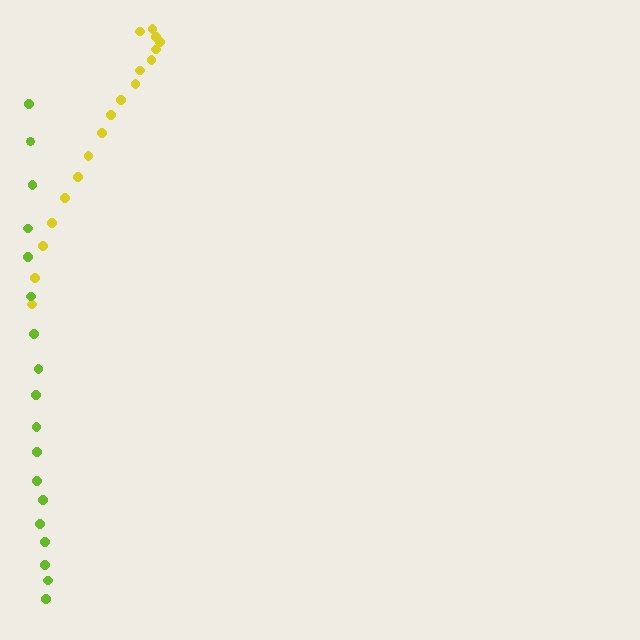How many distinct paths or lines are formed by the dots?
There are 2 distinct paths.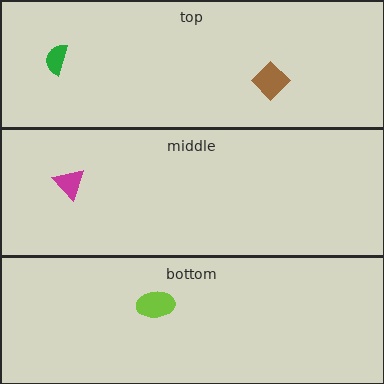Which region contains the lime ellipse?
The bottom region.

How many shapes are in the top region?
2.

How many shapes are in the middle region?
1.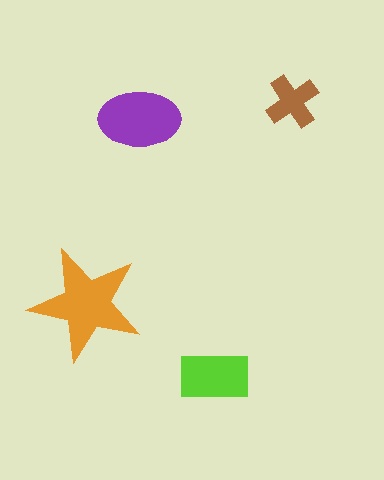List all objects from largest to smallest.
The orange star, the purple ellipse, the lime rectangle, the brown cross.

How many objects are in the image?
There are 4 objects in the image.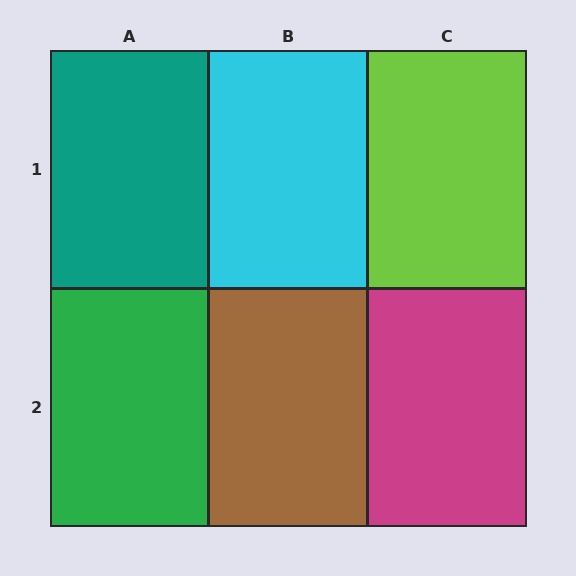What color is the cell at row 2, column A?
Green.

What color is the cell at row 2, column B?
Brown.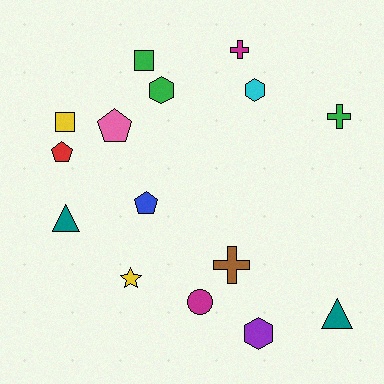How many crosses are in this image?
There are 3 crosses.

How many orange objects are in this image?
There are no orange objects.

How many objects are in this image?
There are 15 objects.